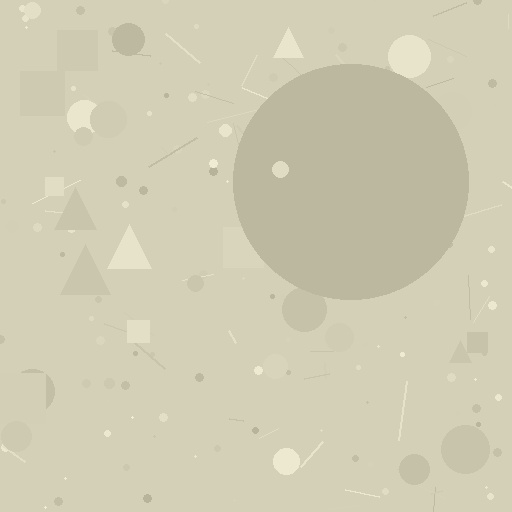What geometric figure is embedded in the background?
A circle is embedded in the background.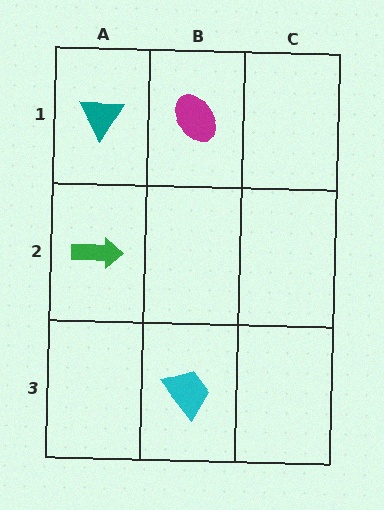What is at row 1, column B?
A magenta ellipse.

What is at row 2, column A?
A green arrow.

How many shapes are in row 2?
1 shape.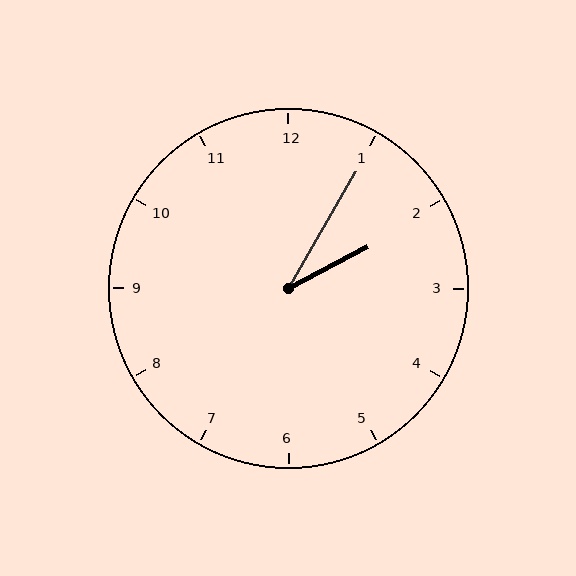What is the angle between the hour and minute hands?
Approximately 32 degrees.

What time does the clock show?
2:05.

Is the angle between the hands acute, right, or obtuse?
It is acute.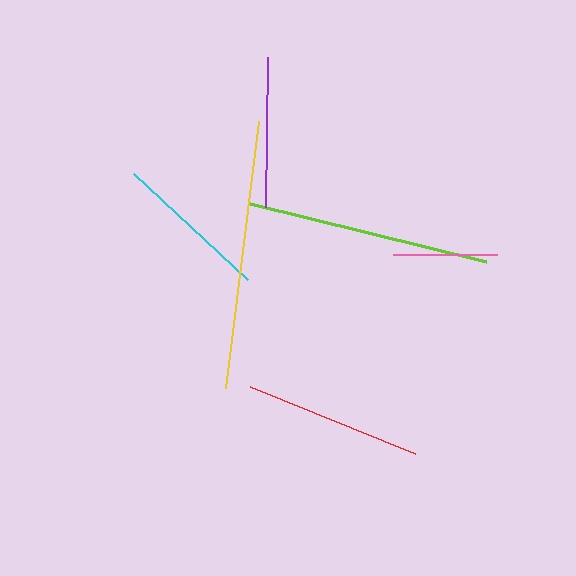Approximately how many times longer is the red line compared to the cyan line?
The red line is approximately 1.1 times the length of the cyan line.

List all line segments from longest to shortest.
From longest to shortest: yellow, lime, red, cyan, purple, pink.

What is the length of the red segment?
The red segment is approximately 178 pixels long.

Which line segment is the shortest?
The pink line is the shortest at approximately 103 pixels.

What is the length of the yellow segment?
The yellow segment is approximately 269 pixels long.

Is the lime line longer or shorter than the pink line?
The lime line is longer than the pink line.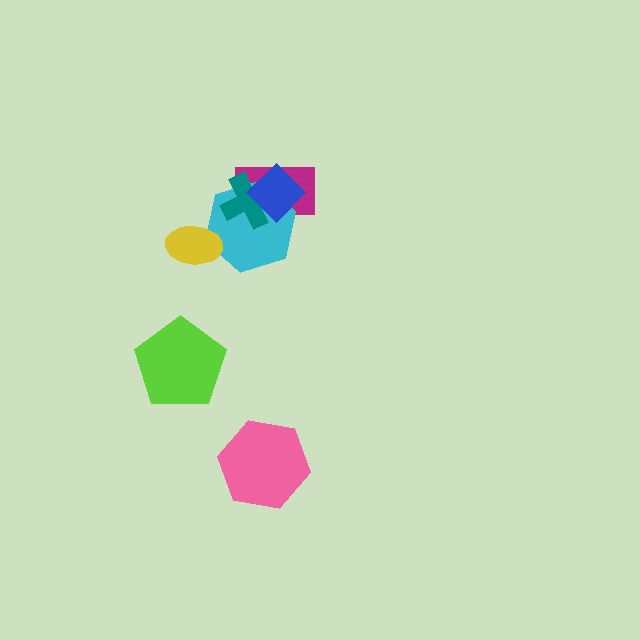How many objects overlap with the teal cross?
3 objects overlap with the teal cross.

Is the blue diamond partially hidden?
No, no other shape covers it.